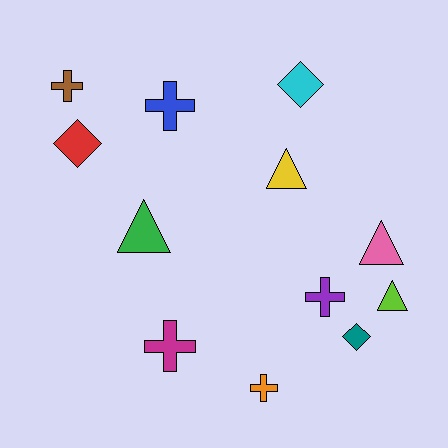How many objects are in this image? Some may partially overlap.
There are 12 objects.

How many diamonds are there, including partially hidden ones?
There are 3 diamonds.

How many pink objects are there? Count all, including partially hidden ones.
There is 1 pink object.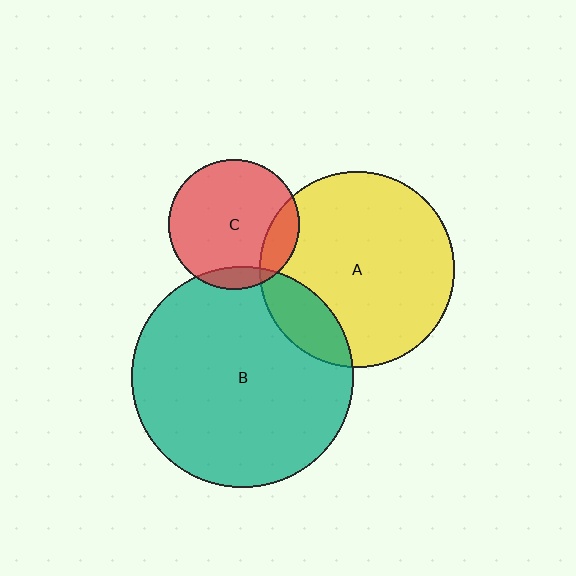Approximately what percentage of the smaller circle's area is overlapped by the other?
Approximately 15%.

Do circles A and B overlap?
Yes.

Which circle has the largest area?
Circle B (teal).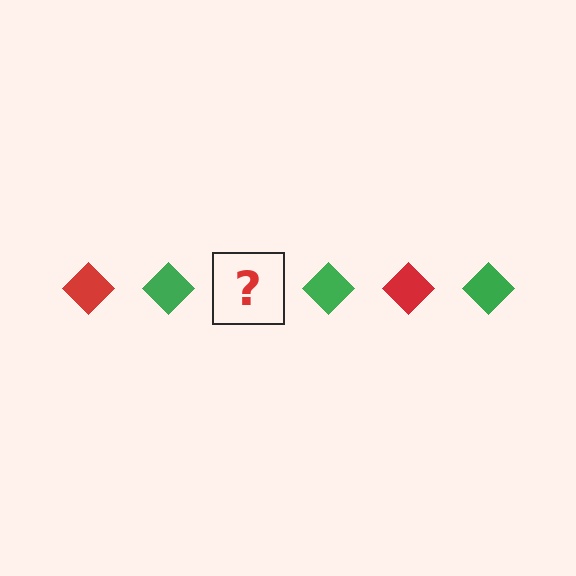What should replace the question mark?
The question mark should be replaced with a red diamond.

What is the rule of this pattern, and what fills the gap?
The rule is that the pattern cycles through red, green diamonds. The gap should be filled with a red diamond.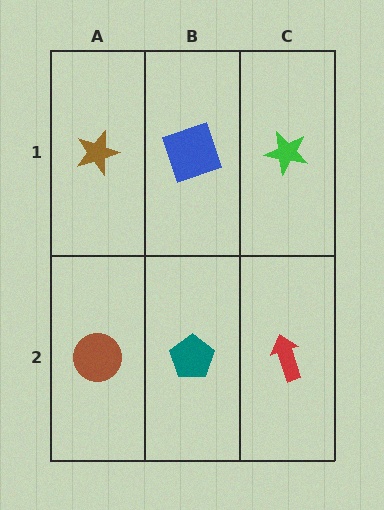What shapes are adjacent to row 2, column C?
A green star (row 1, column C), a teal pentagon (row 2, column B).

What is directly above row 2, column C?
A green star.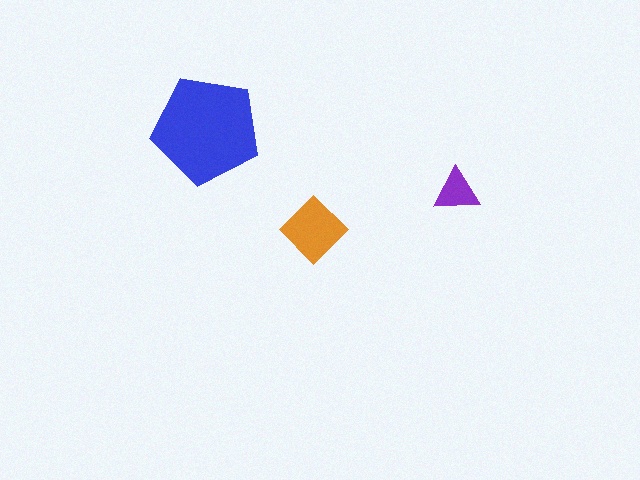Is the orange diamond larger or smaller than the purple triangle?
Larger.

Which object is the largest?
The blue pentagon.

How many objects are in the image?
There are 3 objects in the image.